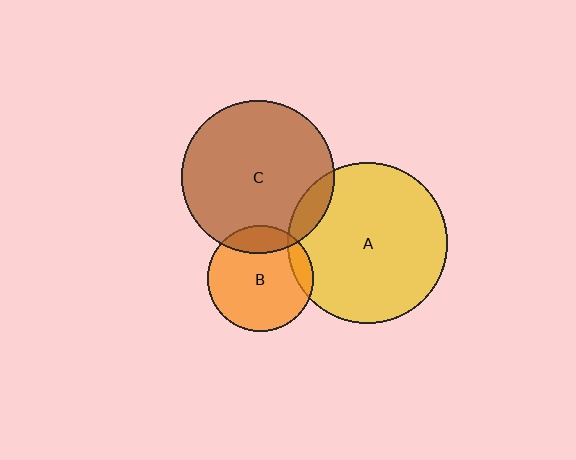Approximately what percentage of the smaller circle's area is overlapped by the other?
Approximately 15%.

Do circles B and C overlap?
Yes.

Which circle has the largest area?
Circle A (yellow).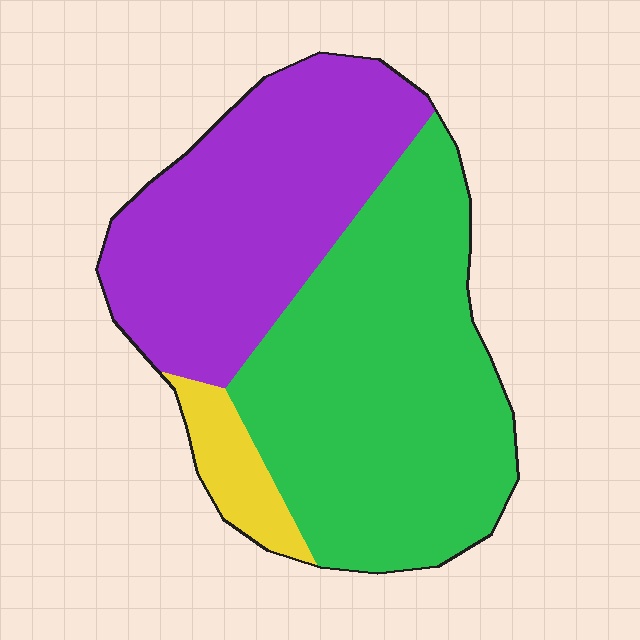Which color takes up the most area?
Green, at roughly 55%.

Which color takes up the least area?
Yellow, at roughly 5%.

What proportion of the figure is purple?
Purple covers around 40% of the figure.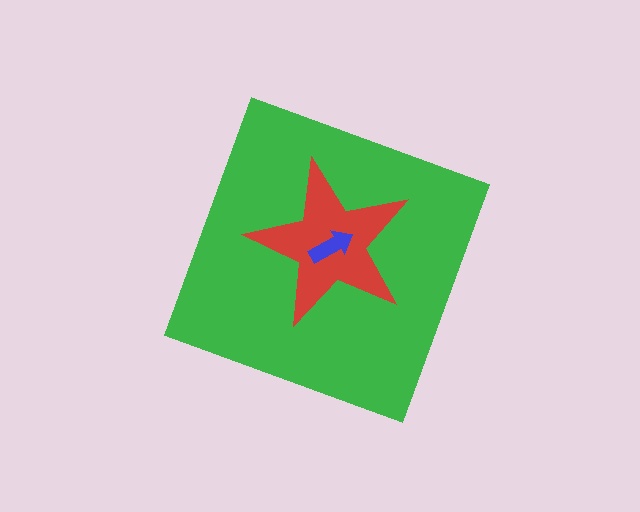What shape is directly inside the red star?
The blue arrow.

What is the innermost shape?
The blue arrow.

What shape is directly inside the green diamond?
The red star.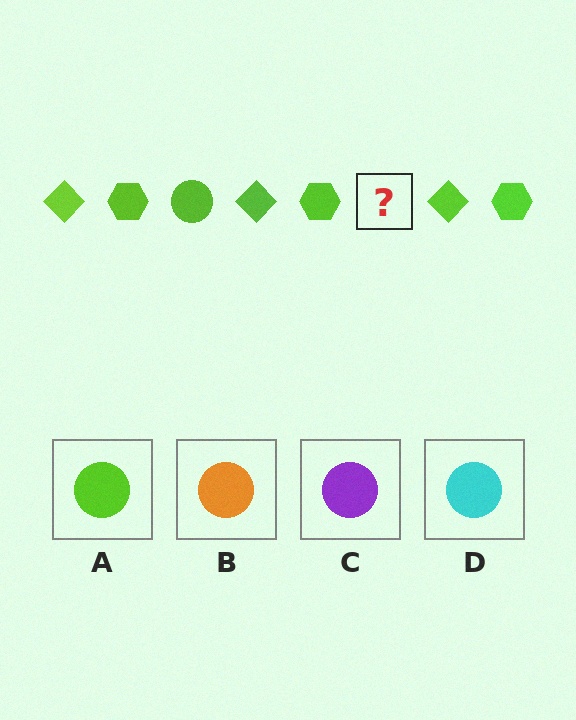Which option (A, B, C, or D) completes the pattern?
A.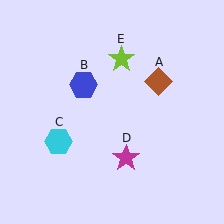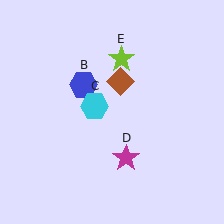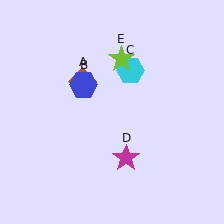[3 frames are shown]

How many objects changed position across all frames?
2 objects changed position: brown diamond (object A), cyan hexagon (object C).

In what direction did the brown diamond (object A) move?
The brown diamond (object A) moved left.